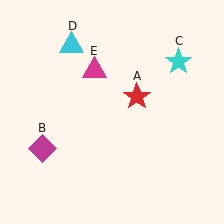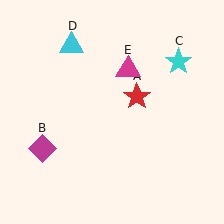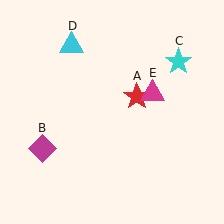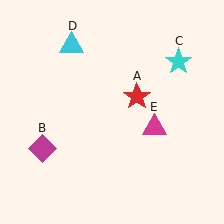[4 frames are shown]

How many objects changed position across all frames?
1 object changed position: magenta triangle (object E).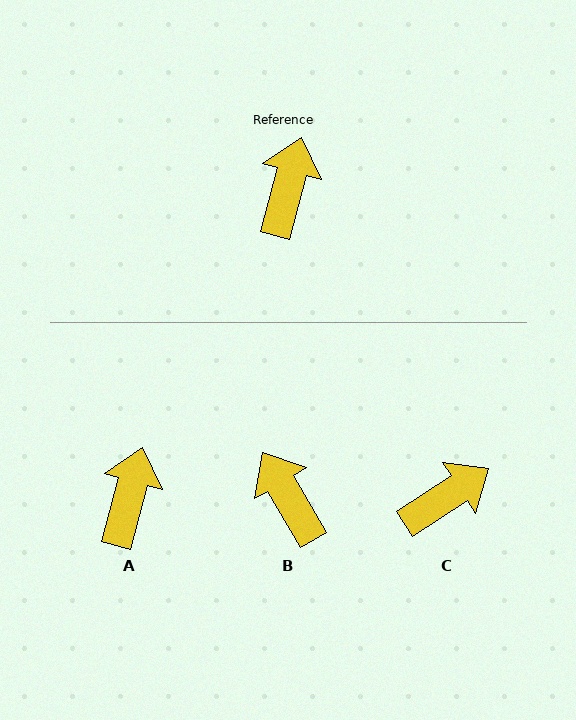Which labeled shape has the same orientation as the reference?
A.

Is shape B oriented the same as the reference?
No, it is off by about 46 degrees.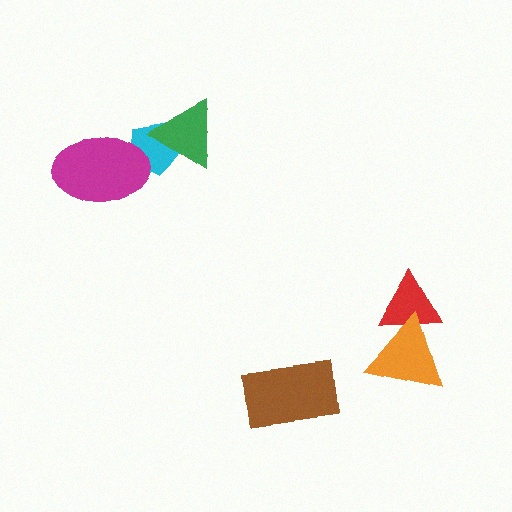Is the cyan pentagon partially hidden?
Yes, it is partially covered by another shape.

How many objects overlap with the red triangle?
1 object overlaps with the red triangle.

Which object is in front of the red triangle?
The orange triangle is in front of the red triangle.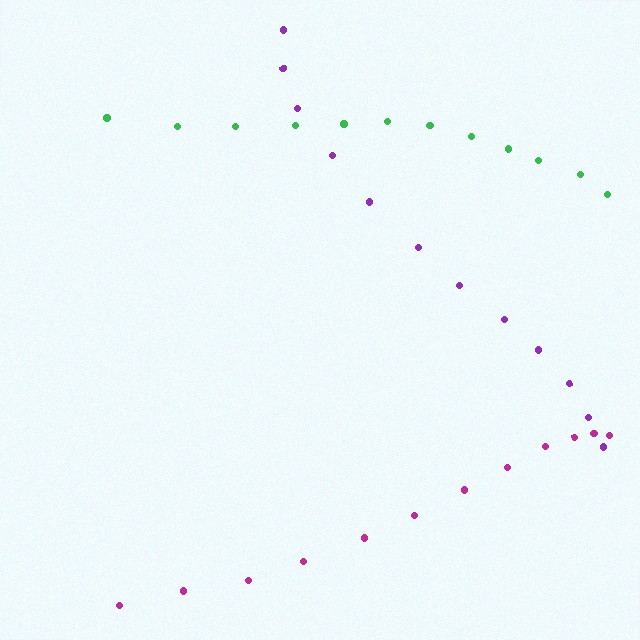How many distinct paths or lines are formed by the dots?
There are 3 distinct paths.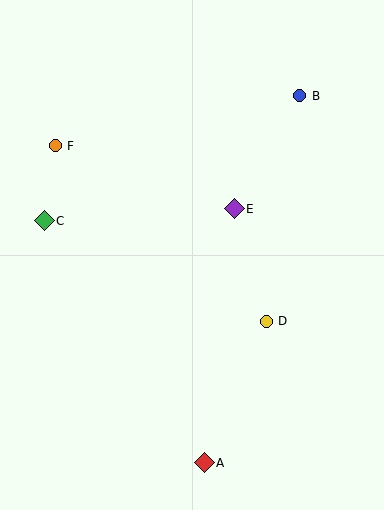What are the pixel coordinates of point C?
Point C is at (44, 221).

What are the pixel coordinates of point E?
Point E is at (234, 209).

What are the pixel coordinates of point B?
Point B is at (300, 96).